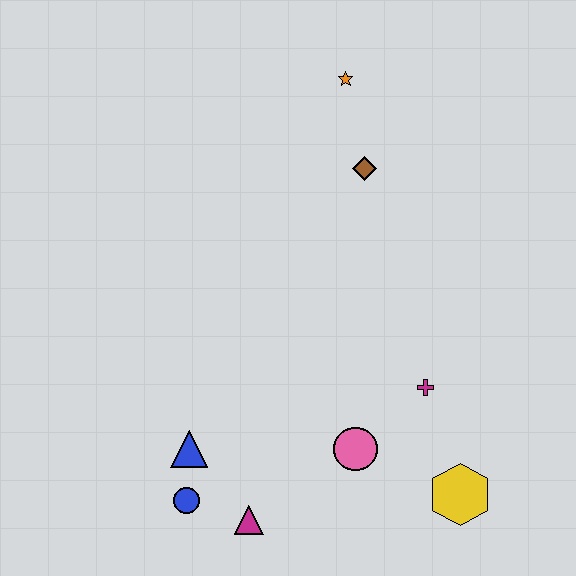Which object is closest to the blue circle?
The blue triangle is closest to the blue circle.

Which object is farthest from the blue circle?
The orange star is farthest from the blue circle.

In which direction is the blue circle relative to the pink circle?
The blue circle is to the left of the pink circle.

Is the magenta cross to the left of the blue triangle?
No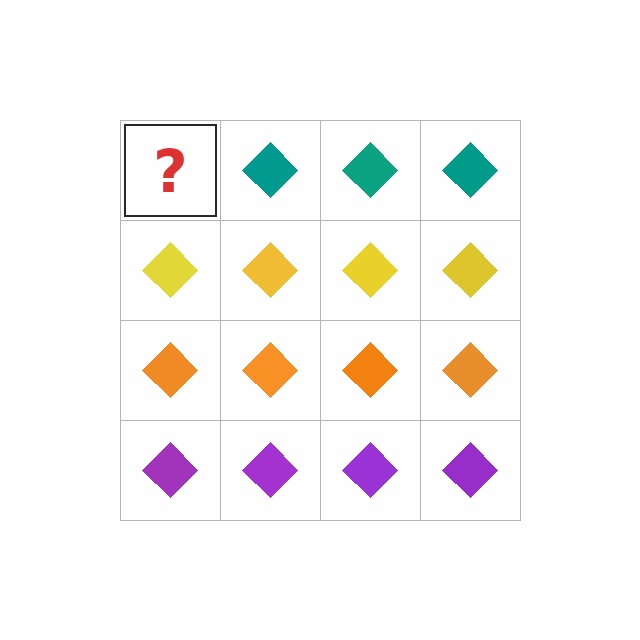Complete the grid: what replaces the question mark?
The question mark should be replaced with a teal diamond.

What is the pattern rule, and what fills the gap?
The rule is that each row has a consistent color. The gap should be filled with a teal diamond.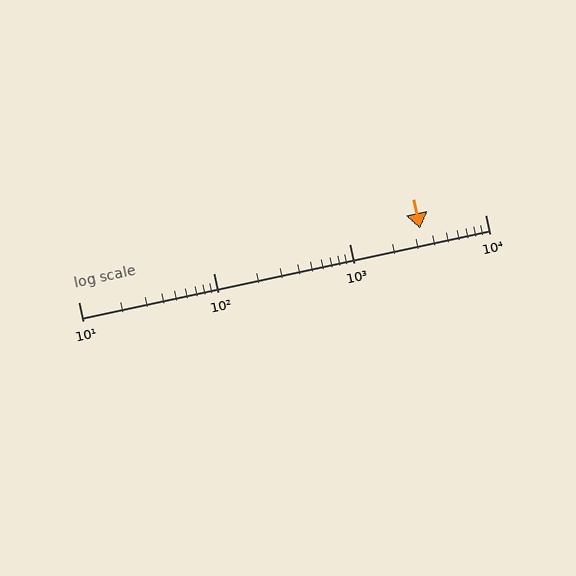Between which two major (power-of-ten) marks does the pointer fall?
The pointer is between 1000 and 10000.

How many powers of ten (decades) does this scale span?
The scale spans 3 decades, from 10 to 10000.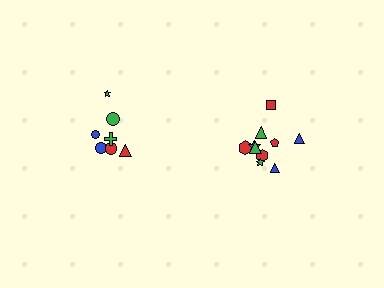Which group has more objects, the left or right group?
The right group.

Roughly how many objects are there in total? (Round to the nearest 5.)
Roughly 15 objects in total.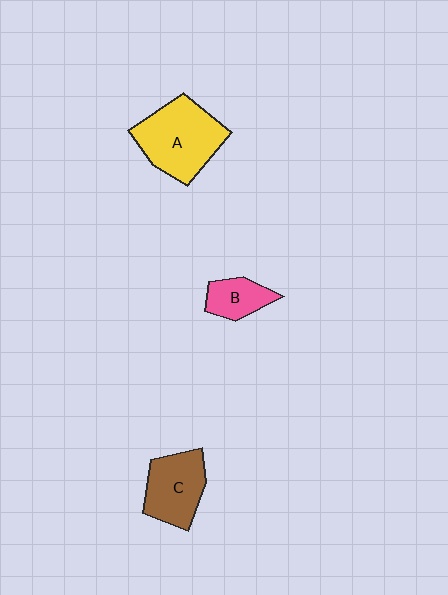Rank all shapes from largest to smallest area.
From largest to smallest: A (yellow), C (brown), B (pink).